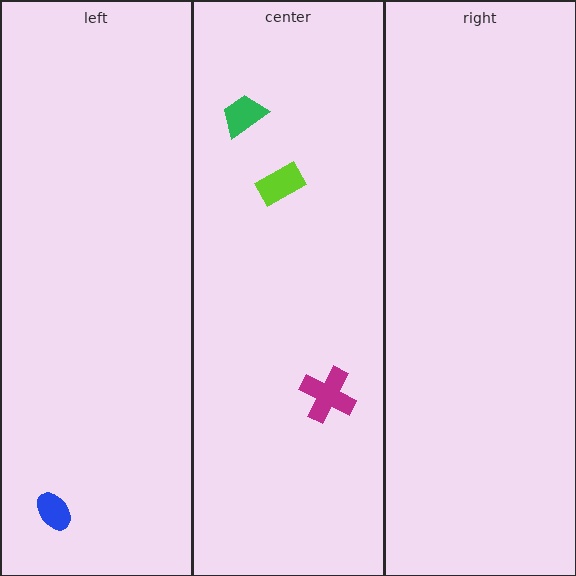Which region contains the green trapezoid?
The center region.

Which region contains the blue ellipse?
The left region.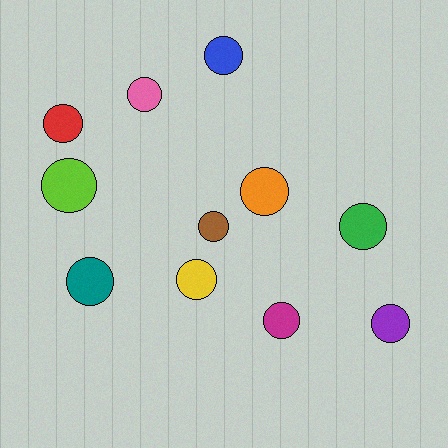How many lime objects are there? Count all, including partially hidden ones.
There is 1 lime object.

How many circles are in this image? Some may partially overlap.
There are 11 circles.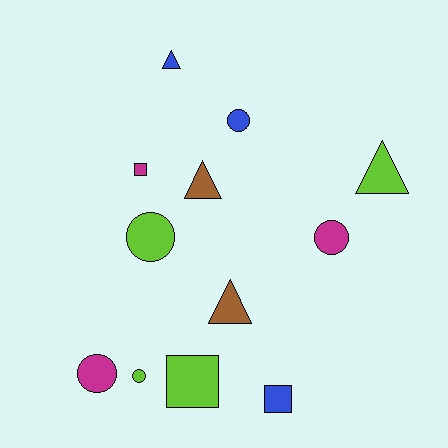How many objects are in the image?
There are 12 objects.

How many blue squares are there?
There is 1 blue square.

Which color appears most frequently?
Lime, with 4 objects.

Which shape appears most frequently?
Circle, with 5 objects.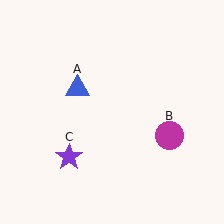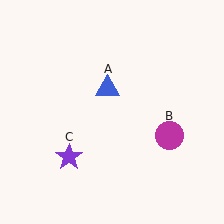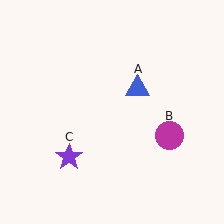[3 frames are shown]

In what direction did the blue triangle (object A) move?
The blue triangle (object A) moved right.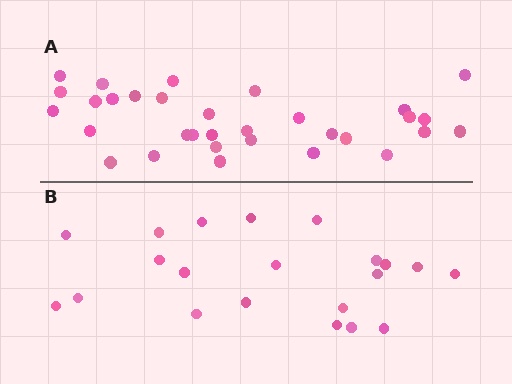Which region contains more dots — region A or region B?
Region A (the top region) has more dots.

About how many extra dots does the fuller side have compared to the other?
Region A has roughly 12 or so more dots than region B.